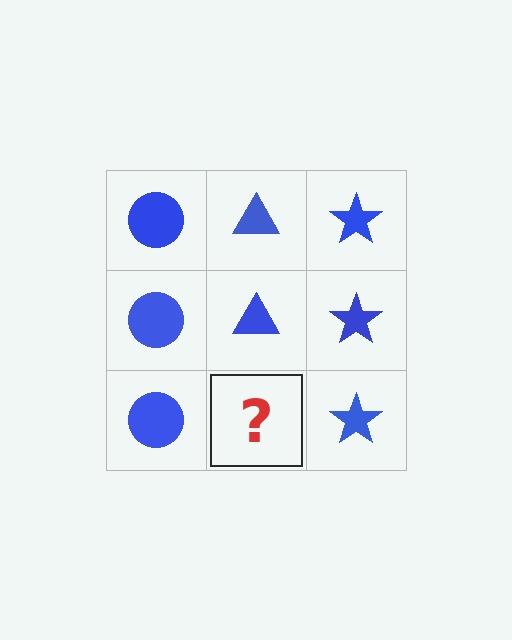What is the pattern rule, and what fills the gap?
The rule is that each column has a consistent shape. The gap should be filled with a blue triangle.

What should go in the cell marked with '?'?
The missing cell should contain a blue triangle.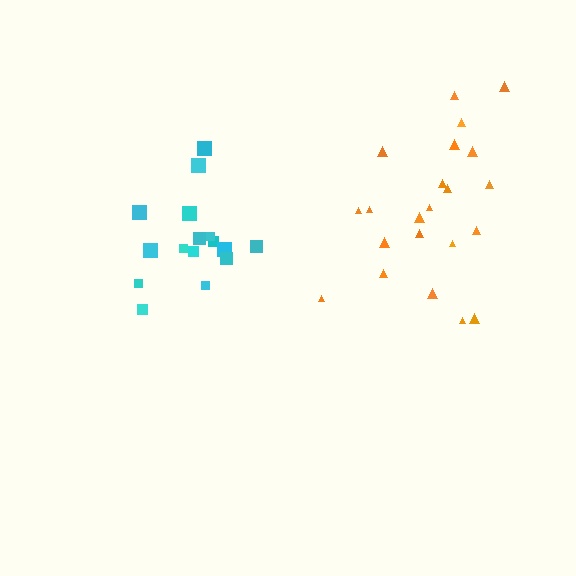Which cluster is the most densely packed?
Cyan.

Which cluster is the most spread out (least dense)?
Orange.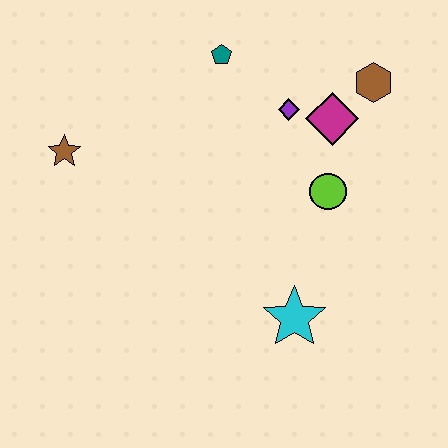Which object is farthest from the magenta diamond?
The brown star is farthest from the magenta diamond.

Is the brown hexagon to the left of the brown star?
No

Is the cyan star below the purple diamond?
Yes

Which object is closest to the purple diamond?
The magenta diamond is closest to the purple diamond.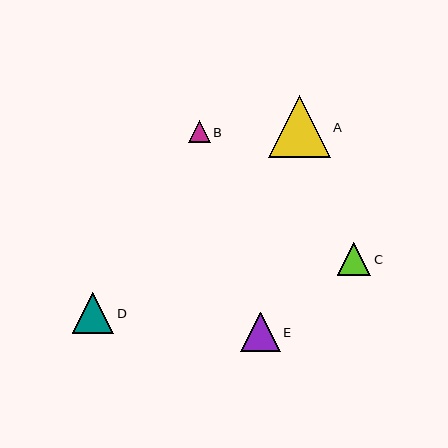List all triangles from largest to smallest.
From largest to smallest: A, D, E, C, B.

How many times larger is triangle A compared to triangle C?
Triangle A is approximately 1.9 times the size of triangle C.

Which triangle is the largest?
Triangle A is the largest with a size of approximately 62 pixels.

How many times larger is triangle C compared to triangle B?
Triangle C is approximately 1.5 times the size of triangle B.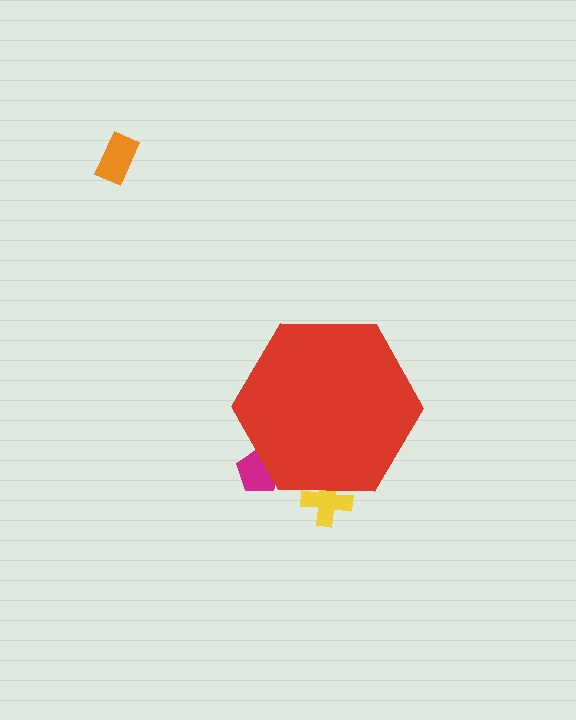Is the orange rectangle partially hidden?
No, the orange rectangle is fully visible.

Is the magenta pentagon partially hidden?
Yes, the magenta pentagon is partially hidden behind the red hexagon.